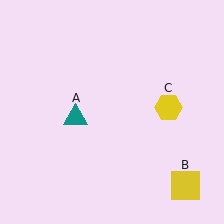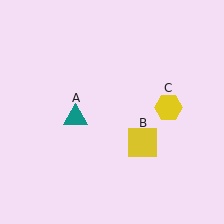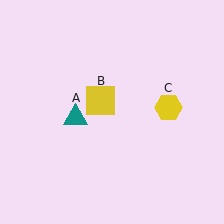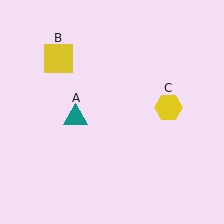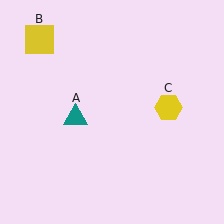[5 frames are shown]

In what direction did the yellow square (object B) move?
The yellow square (object B) moved up and to the left.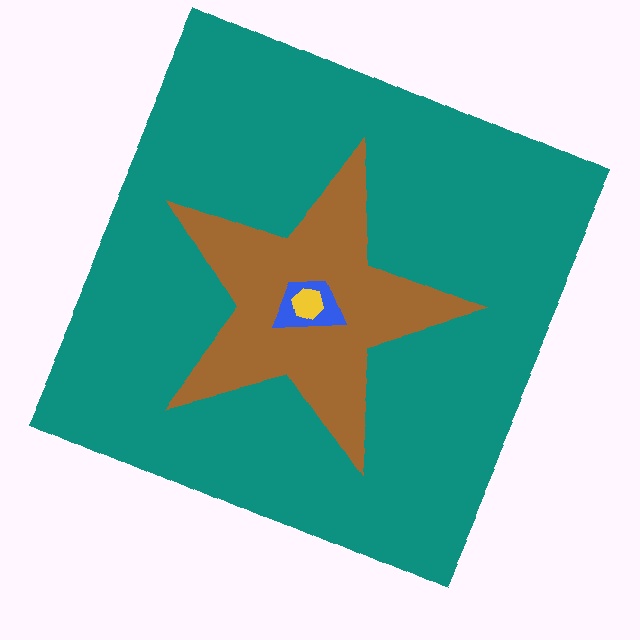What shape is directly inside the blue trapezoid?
The yellow hexagon.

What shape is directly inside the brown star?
The blue trapezoid.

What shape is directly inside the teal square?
The brown star.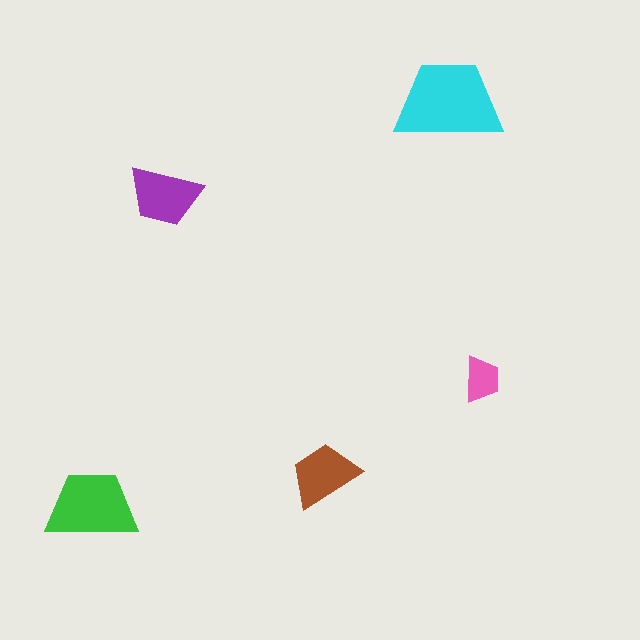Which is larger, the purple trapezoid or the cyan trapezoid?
The cyan one.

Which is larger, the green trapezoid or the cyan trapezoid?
The cyan one.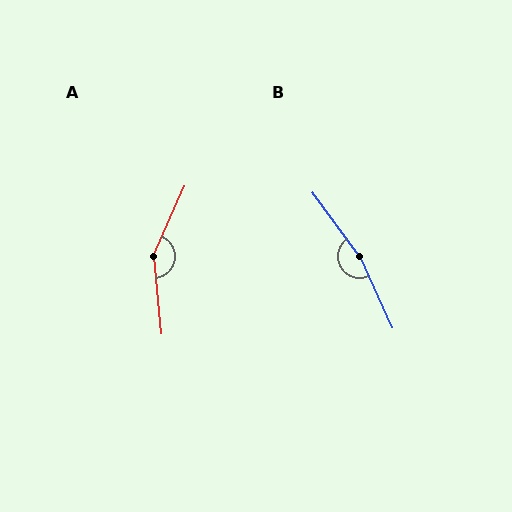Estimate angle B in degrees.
Approximately 168 degrees.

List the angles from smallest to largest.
A (151°), B (168°).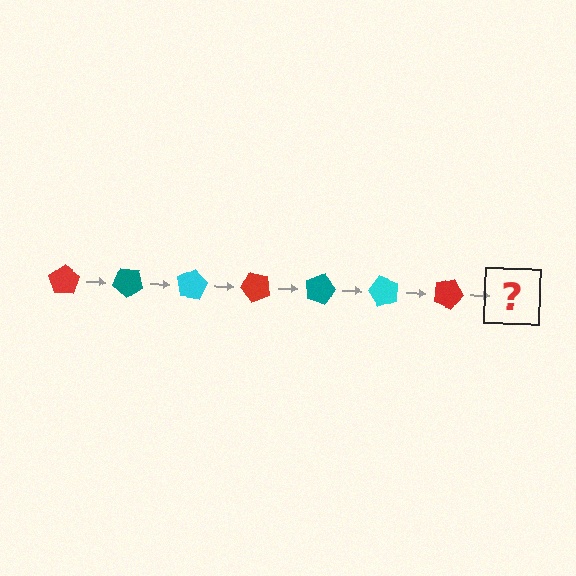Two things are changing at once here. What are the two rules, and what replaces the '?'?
The two rules are that it rotates 40 degrees each step and the color cycles through red, teal, and cyan. The '?' should be a teal pentagon, rotated 280 degrees from the start.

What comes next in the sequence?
The next element should be a teal pentagon, rotated 280 degrees from the start.